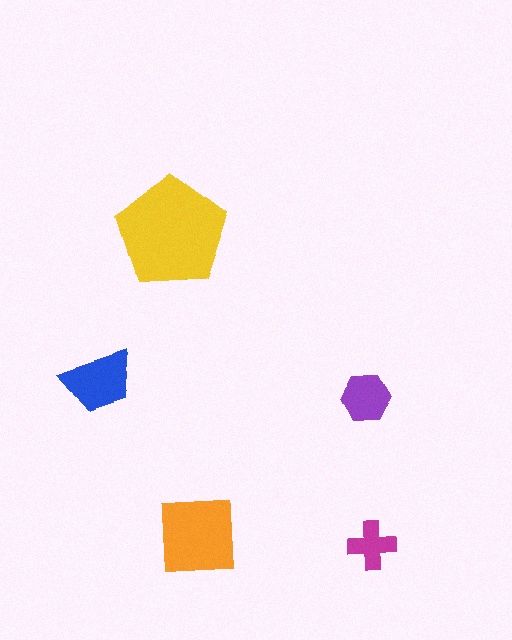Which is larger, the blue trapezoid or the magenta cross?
The blue trapezoid.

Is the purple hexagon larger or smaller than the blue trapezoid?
Smaller.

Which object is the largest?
The yellow pentagon.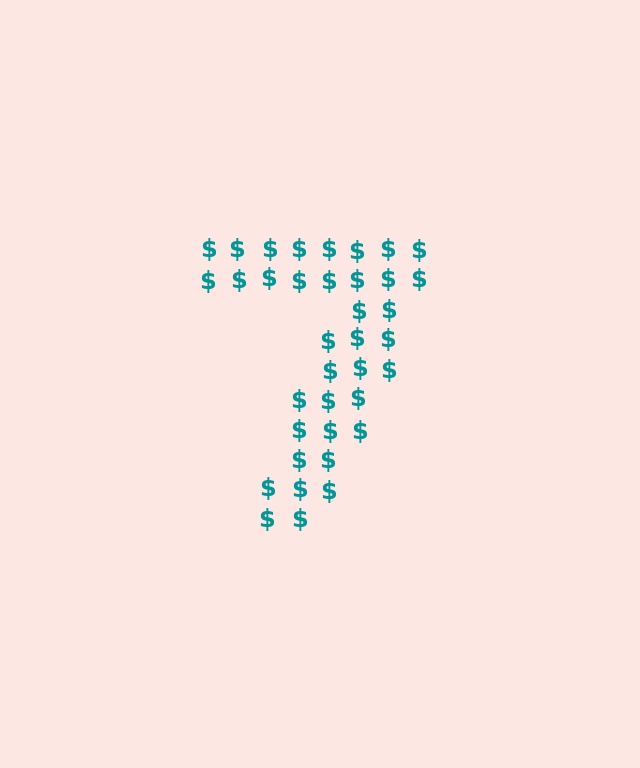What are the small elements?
The small elements are dollar signs.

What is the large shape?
The large shape is the digit 7.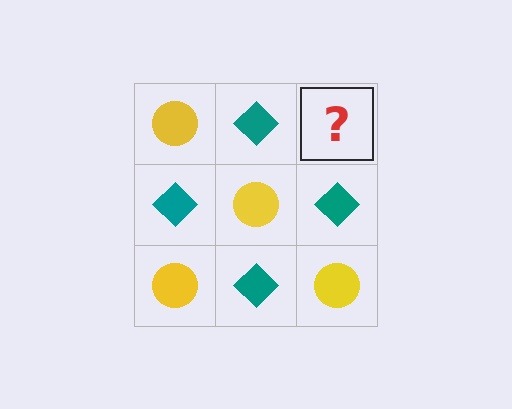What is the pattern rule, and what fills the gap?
The rule is that it alternates yellow circle and teal diamond in a checkerboard pattern. The gap should be filled with a yellow circle.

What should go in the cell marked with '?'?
The missing cell should contain a yellow circle.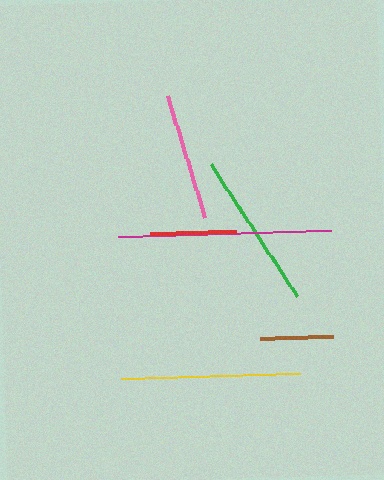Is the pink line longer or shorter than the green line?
The green line is longer than the pink line.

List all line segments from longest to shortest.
From longest to shortest: magenta, yellow, green, pink, red, brown.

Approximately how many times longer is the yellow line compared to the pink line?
The yellow line is approximately 1.4 times the length of the pink line.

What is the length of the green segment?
The green segment is approximately 157 pixels long.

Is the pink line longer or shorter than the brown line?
The pink line is longer than the brown line.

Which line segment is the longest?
The magenta line is the longest at approximately 213 pixels.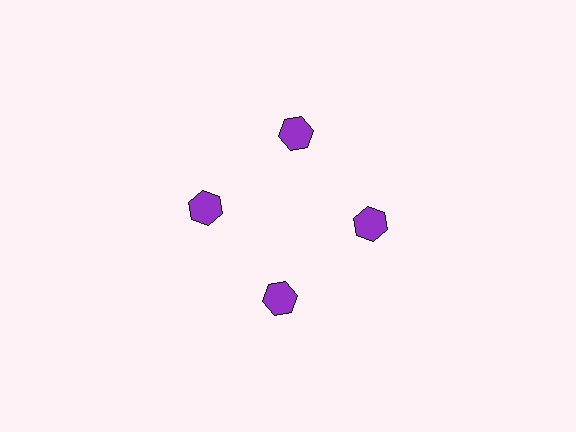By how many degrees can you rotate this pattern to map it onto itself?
The pattern maps onto itself every 90 degrees of rotation.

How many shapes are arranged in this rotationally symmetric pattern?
There are 4 shapes, arranged in 4 groups of 1.